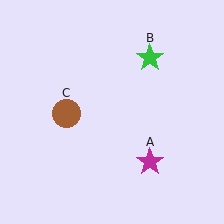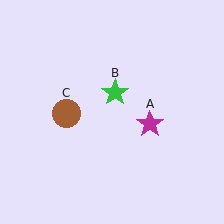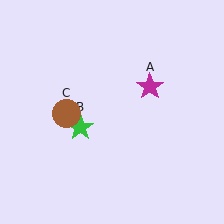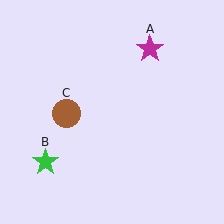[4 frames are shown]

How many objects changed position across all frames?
2 objects changed position: magenta star (object A), green star (object B).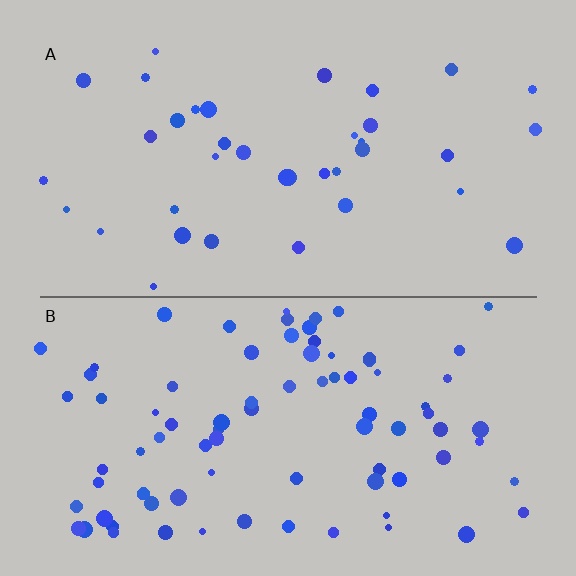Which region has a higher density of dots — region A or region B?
B (the bottom).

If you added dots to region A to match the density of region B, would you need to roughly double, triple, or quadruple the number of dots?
Approximately double.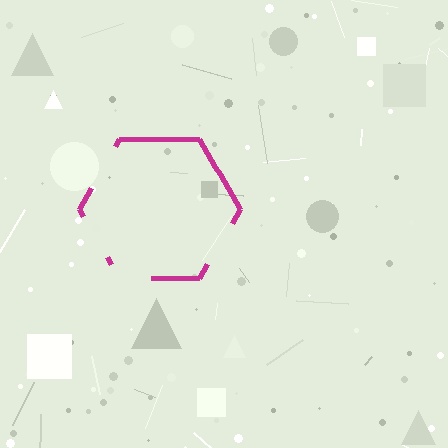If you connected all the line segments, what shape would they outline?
They would outline a hexagon.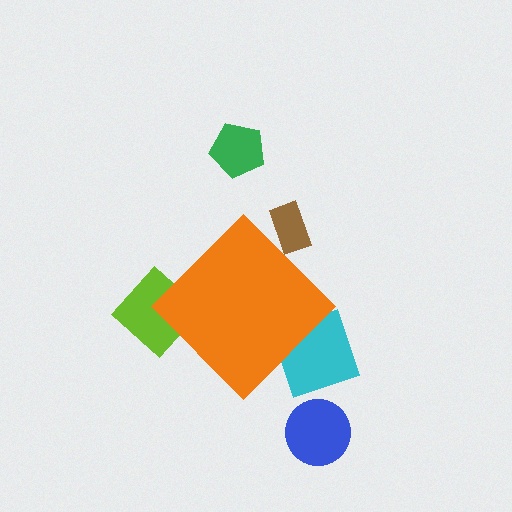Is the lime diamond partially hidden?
Yes, the lime diamond is partially hidden behind the orange diamond.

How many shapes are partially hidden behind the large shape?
3 shapes are partially hidden.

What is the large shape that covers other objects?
An orange diamond.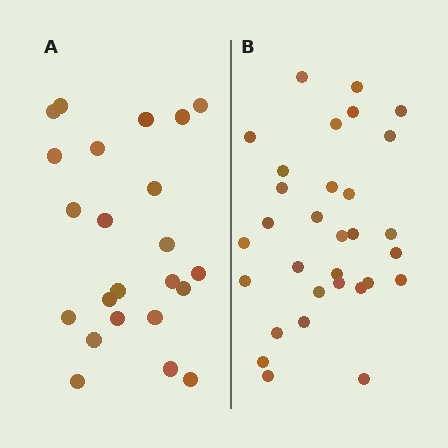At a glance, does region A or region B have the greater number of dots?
Region B (the right region) has more dots.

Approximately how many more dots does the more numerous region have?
Region B has roughly 8 or so more dots than region A.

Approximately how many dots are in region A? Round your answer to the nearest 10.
About 20 dots. (The exact count is 23, which rounds to 20.)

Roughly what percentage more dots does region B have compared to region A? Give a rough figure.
About 35% more.